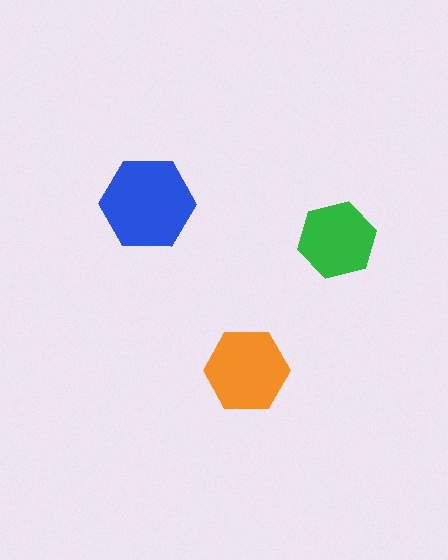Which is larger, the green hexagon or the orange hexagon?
The orange one.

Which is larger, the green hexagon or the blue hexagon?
The blue one.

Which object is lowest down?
The orange hexagon is bottommost.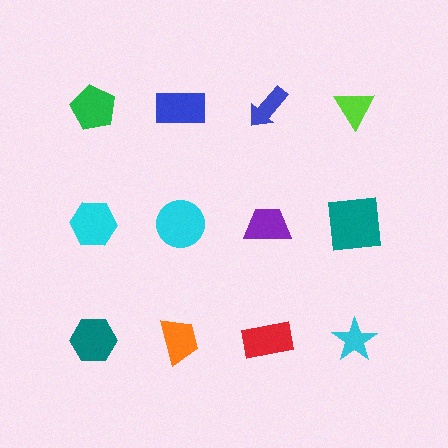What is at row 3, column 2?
An orange trapezoid.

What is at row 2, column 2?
A cyan circle.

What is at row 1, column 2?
A blue rectangle.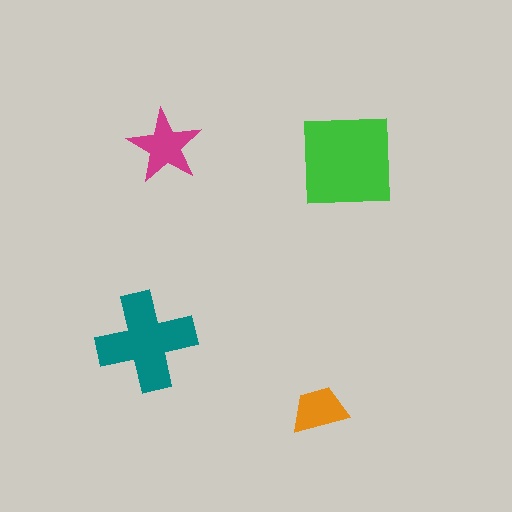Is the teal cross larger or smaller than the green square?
Smaller.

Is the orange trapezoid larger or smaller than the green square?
Smaller.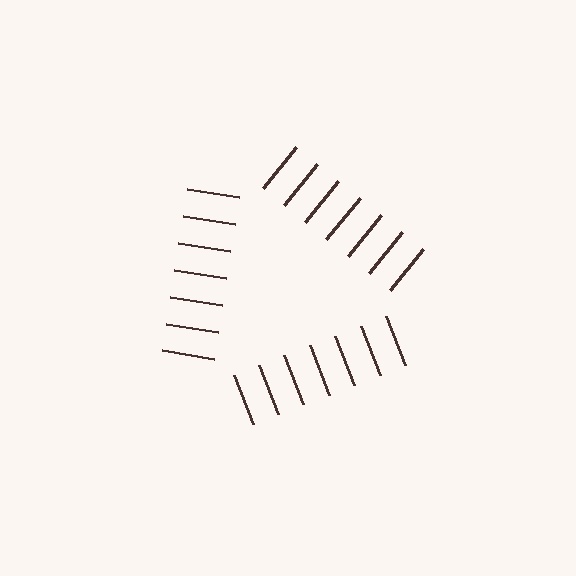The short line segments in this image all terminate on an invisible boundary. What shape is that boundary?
An illusory triangle — the line segments terminate on its edges but no continuous stroke is drawn.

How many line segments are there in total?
21 — 7 along each of the 3 edges.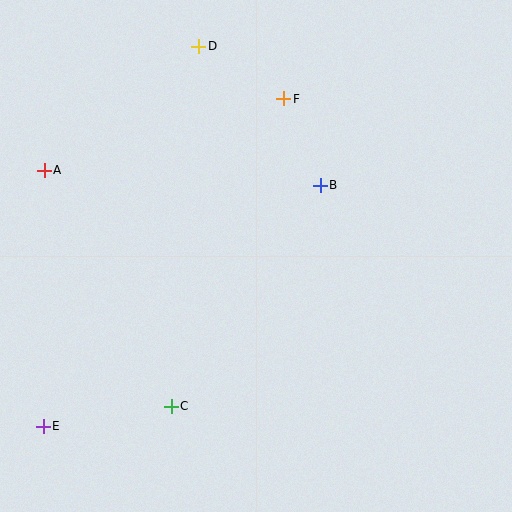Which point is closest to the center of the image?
Point B at (320, 185) is closest to the center.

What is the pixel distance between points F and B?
The distance between F and B is 94 pixels.